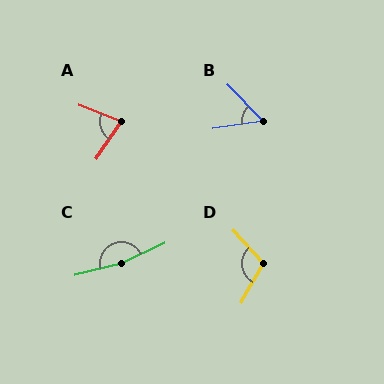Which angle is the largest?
C, at approximately 168 degrees.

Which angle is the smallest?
B, at approximately 54 degrees.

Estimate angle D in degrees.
Approximately 108 degrees.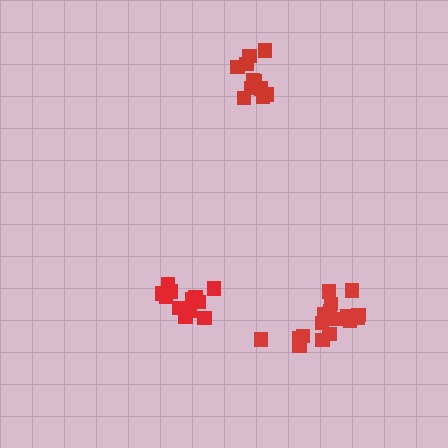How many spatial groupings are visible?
There are 3 spatial groupings.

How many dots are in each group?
Group 1: 14 dots, Group 2: 12 dots, Group 3: 17 dots (43 total).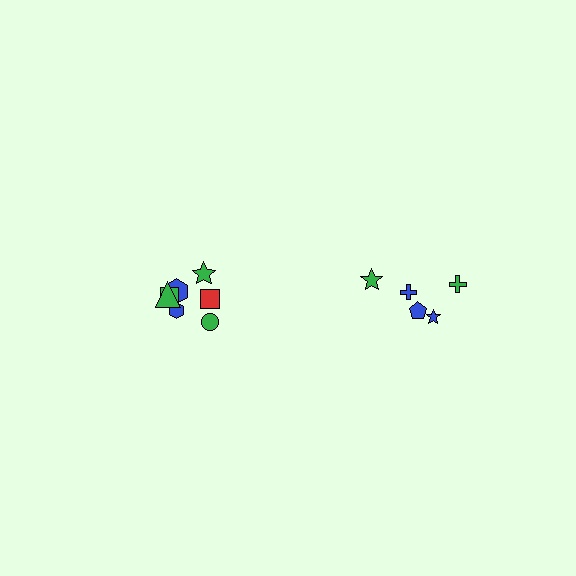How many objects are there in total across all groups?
There are 12 objects.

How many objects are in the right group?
There are 5 objects.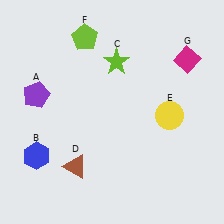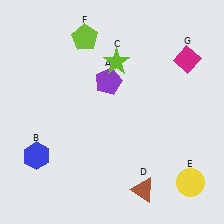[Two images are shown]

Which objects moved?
The objects that moved are: the purple pentagon (A), the brown triangle (D), the yellow circle (E).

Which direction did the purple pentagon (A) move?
The purple pentagon (A) moved right.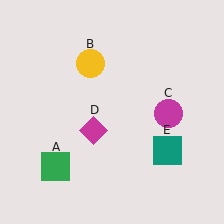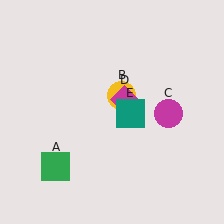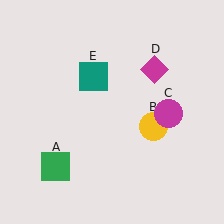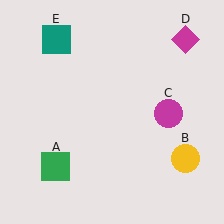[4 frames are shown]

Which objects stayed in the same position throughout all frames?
Green square (object A) and magenta circle (object C) remained stationary.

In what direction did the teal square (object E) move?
The teal square (object E) moved up and to the left.